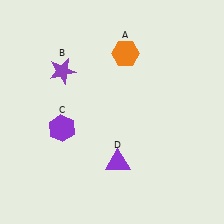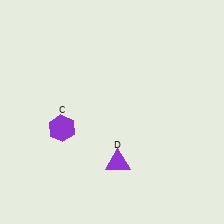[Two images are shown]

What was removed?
The orange hexagon (A), the purple star (B) were removed in Image 2.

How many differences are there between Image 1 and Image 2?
There are 2 differences between the two images.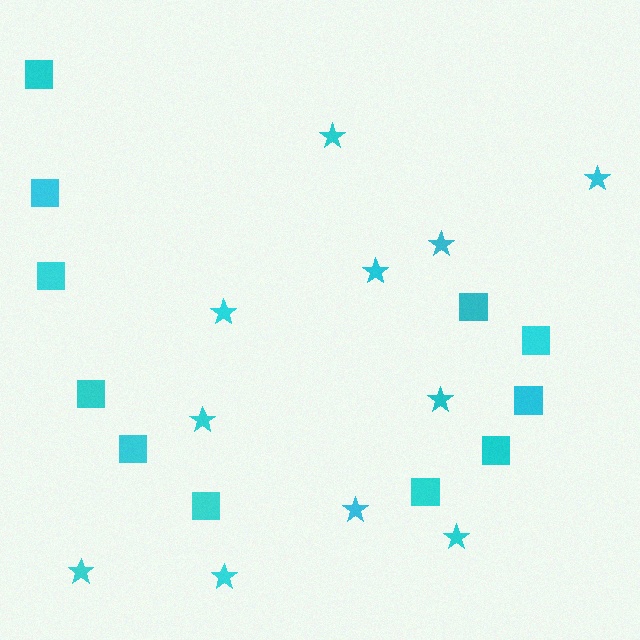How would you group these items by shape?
There are 2 groups: one group of squares (11) and one group of stars (11).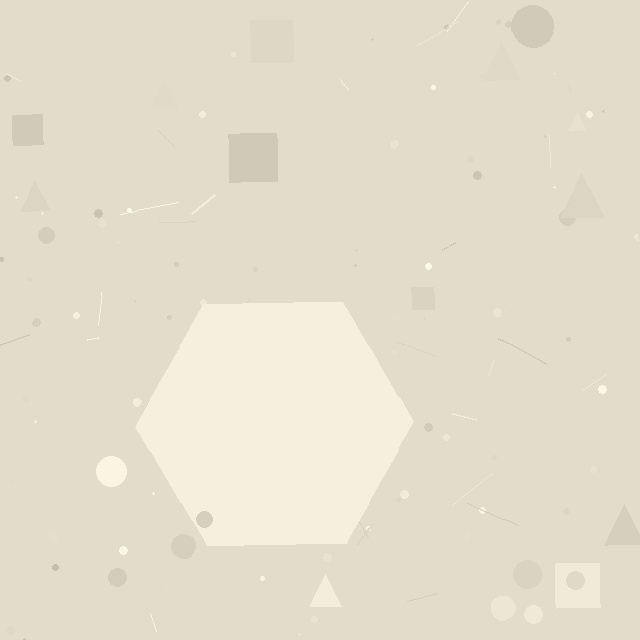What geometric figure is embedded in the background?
A hexagon is embedded in the background.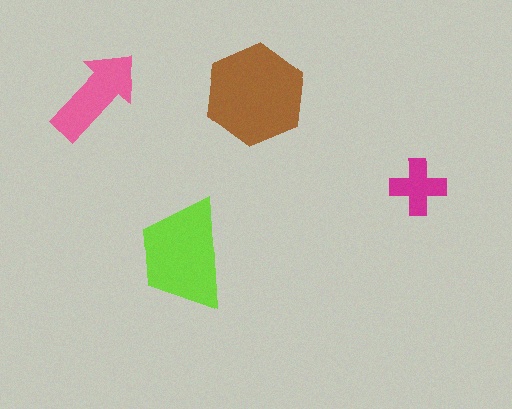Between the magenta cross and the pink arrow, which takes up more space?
The pink arrow.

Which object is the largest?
The brown hexagon.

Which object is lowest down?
The lime trapezoid is bottommost.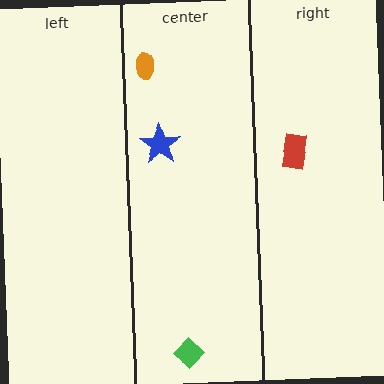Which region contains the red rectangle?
The right region.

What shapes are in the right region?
The red rectangle.